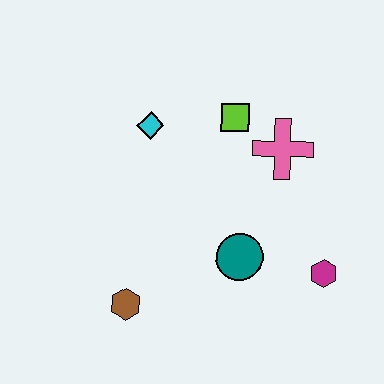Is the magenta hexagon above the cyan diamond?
No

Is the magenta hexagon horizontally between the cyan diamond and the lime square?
No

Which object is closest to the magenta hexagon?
The teal circle is closest to the magenta hexagon.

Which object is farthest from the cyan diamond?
The magenta hexagon is farthest from the cyan diamond.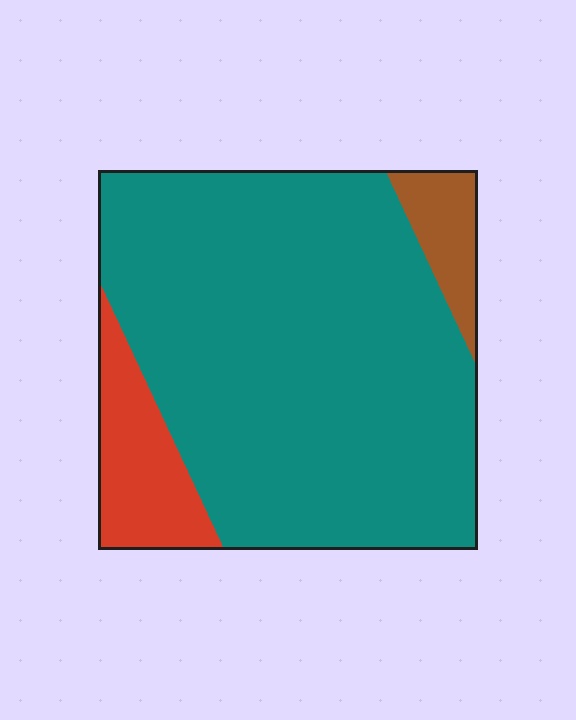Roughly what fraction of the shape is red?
Red takes up about one eighth (1/8) of the shape.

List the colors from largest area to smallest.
From largest to smallest: teal, red, brown.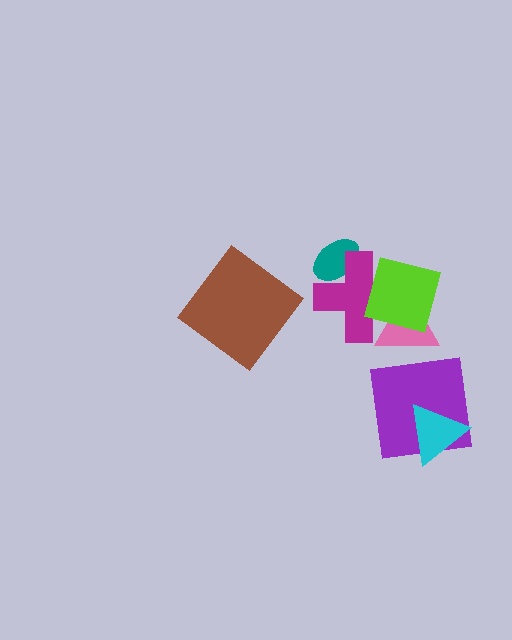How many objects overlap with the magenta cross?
3 objects overlap with the magenta cross.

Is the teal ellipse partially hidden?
Yes, it is partially covered by another shape.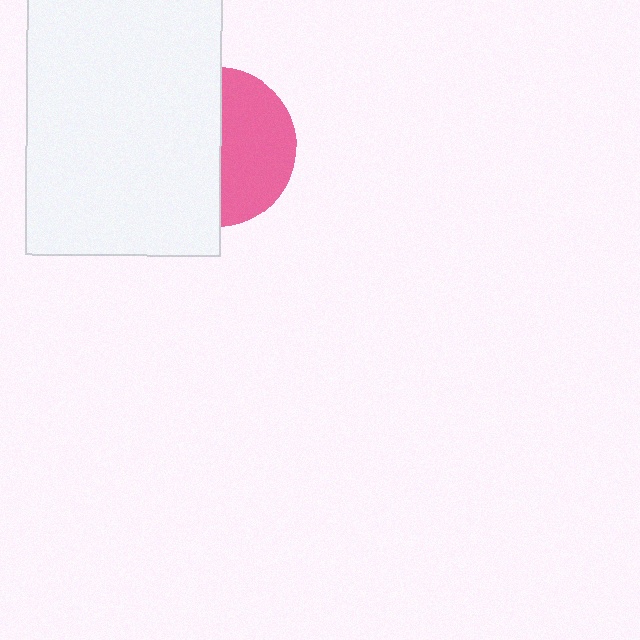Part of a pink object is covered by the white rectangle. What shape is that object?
It is a circle.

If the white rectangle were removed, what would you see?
You would see the complete pink circle.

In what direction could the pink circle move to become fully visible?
The pink circle could move right. That would shift it out from behind the white rectangle entirely.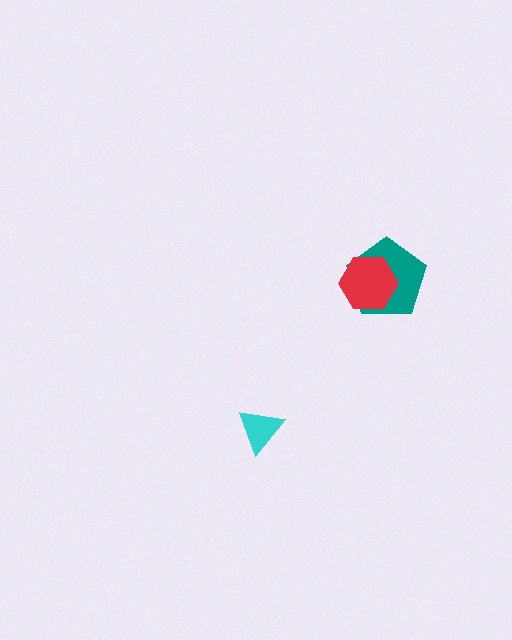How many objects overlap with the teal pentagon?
1 object overlaps with the teal pentagon.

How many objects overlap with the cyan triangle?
0 objects overlap with the cyan triangle.